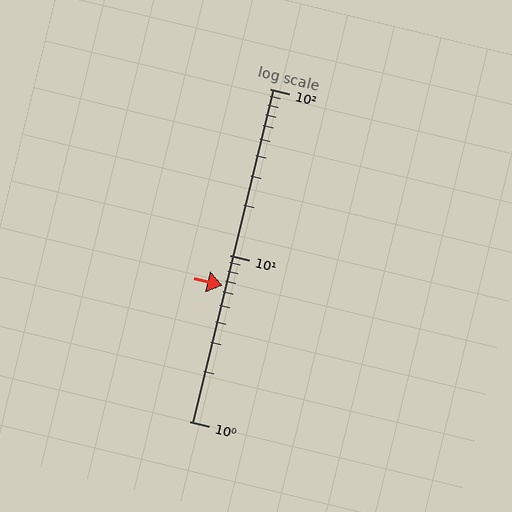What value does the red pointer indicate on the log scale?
The pointer indicates approximately 6.5.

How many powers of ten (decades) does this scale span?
The scale spans 2 decades, from 1 to 100.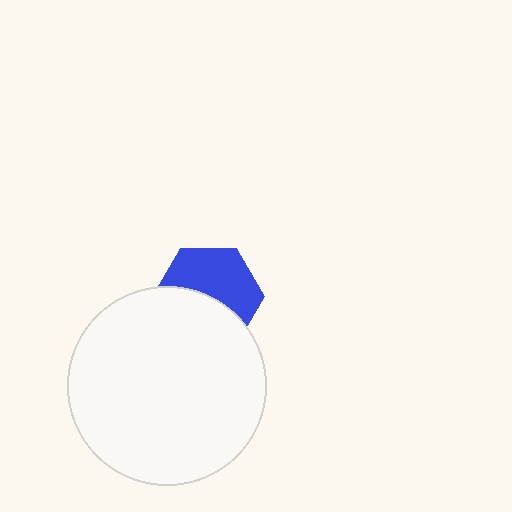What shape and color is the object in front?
The object in front is a white circle.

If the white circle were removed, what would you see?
You would see the complete blue hexagon.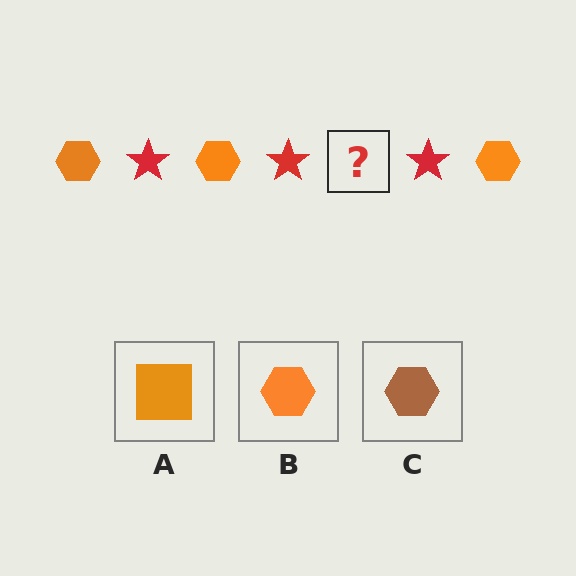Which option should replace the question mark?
Option B.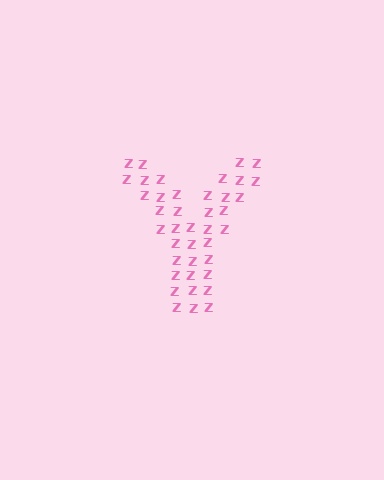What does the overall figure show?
The overall figure shows the letter Y.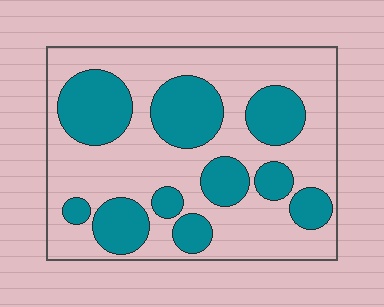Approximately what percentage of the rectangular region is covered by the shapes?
Approximately 35%.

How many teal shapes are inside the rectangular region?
10.